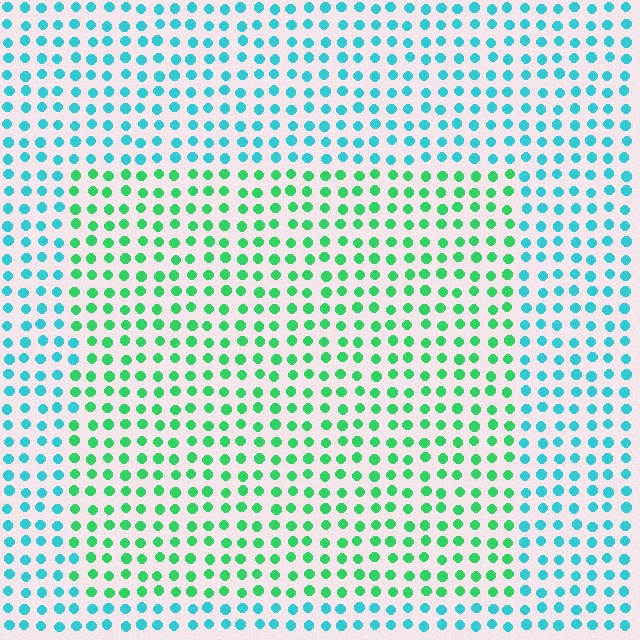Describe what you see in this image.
The image is filled with small cyan elements in a uniform arrangement. A rectangle-shaped region is visible where the elements are tinted to a slightly different hue, forming a subtle color boundary.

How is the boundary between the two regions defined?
The boundary is defined purely by a slight shift in hue (about 44 degrees). Spacing, size, and orientation are identical on both sides.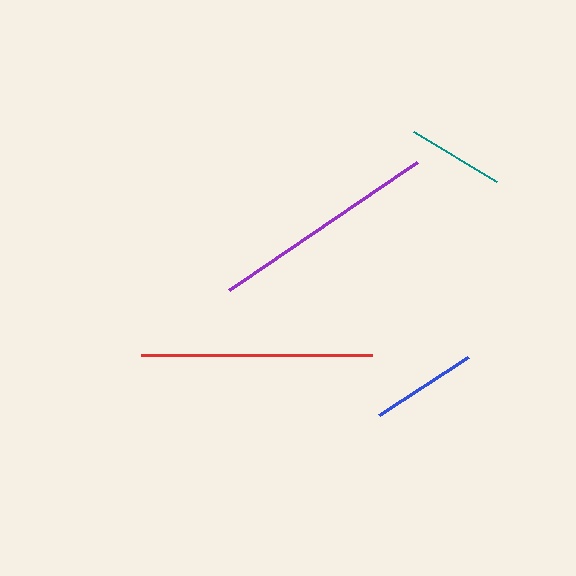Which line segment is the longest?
The red line is the longest at approximately 231 pixels.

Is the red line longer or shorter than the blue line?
The red line is longer than the blue line.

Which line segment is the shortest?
The teal line is the shortest at approximately 97 pixels.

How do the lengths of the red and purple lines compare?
The red and purple lines are approximately the same length.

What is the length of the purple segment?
The purple segment is approximately 227 pixels long.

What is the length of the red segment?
The red segment is approximately 231 pixels long.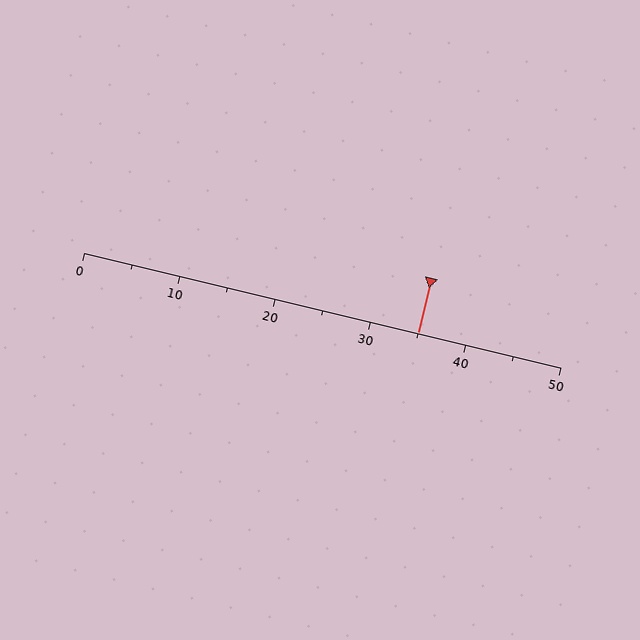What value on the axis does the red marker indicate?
The marker indicates approximately 35.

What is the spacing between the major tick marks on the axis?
The major ticks are spaced 10 apart.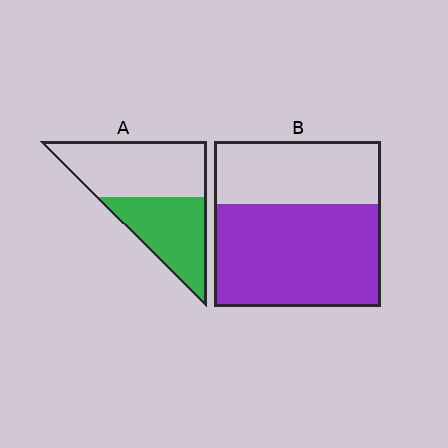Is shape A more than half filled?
No.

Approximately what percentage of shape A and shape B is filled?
A is approximately 45% and B is approximately 60%.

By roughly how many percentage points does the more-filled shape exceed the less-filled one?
By roughly 20 percentage points (B over A).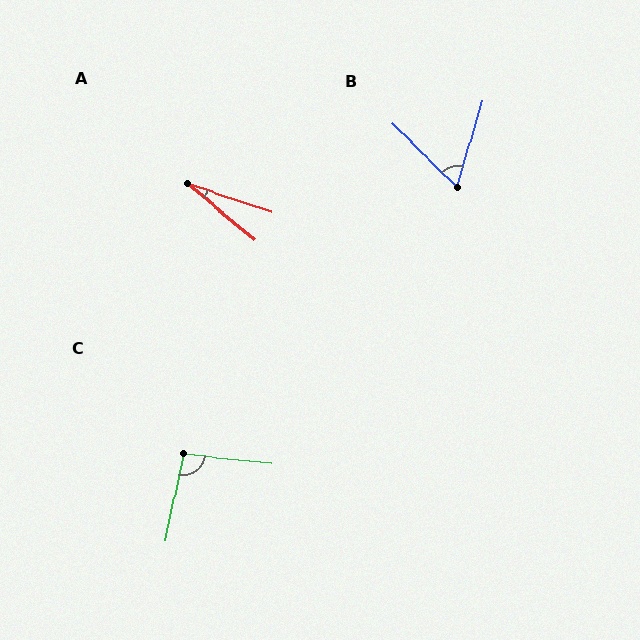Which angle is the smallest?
A, at approximately 21 degrees.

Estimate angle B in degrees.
Approximately 63 degrees.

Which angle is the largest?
C, at approximately 96 degrees.